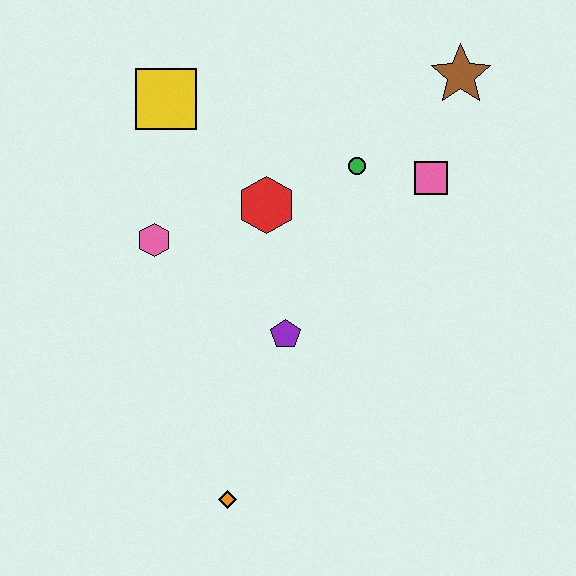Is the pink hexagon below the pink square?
Yes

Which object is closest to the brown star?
The pink square is closest to the brown star.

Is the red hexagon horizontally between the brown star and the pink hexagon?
Yes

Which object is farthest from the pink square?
The orange diamond is farthest from the pink square.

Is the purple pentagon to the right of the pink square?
No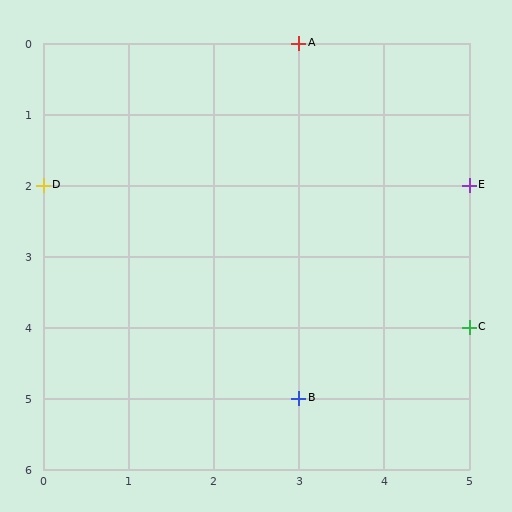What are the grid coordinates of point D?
Point D is at grid coordinates (0, 2).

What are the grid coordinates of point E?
Point E is at grid coordinates (5, 2).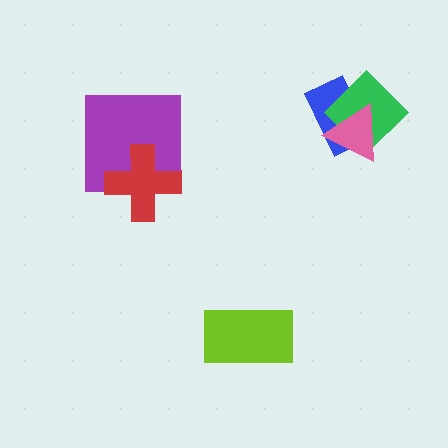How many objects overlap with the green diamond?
2 objects overlap with the green diamond.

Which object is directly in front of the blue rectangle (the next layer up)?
The green diamond is directly in front of the blue rectangle.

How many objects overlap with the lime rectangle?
0 objects overlap with the lime rectangle.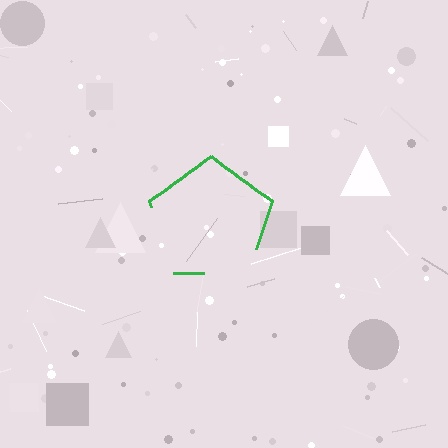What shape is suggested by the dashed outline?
The dashed outline suggests a pentagon.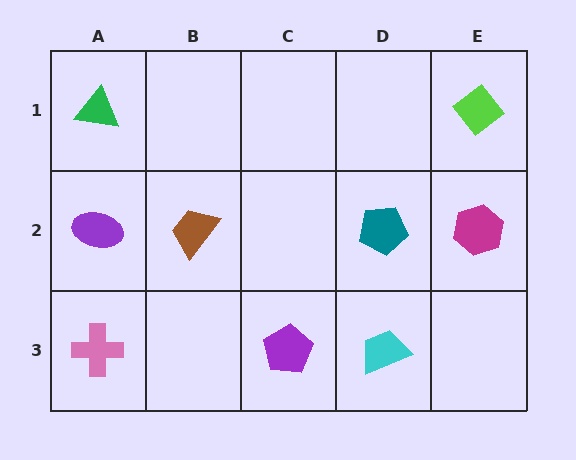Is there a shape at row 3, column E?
No, that cell is empty.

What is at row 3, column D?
A cyan trapezoid.